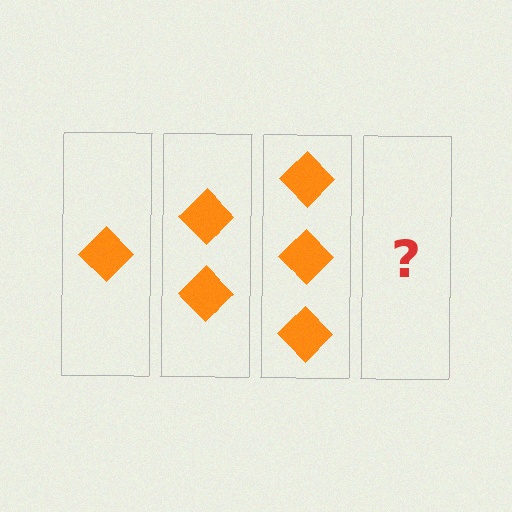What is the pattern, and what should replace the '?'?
The pattern is that each step adds one more diamond. The '?' should be 4 diamonds.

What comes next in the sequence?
The next element should be 4 diamonds.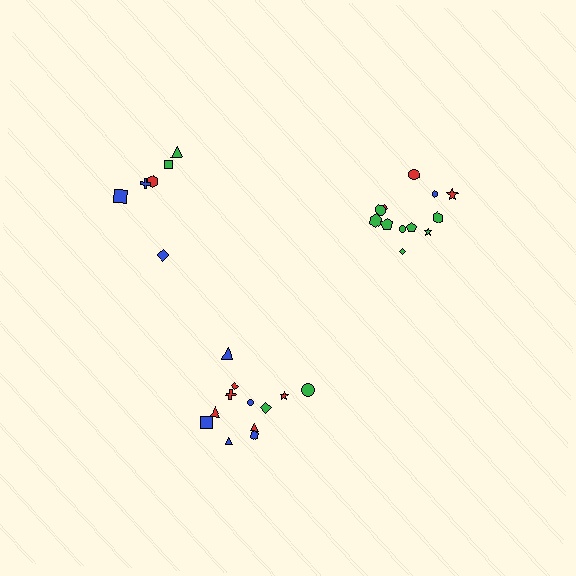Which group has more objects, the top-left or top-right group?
The top-right group.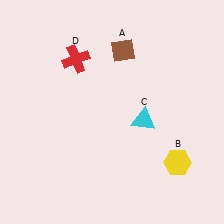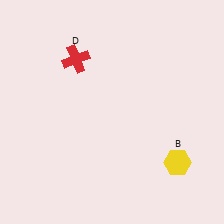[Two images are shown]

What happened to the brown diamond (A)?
The brown diamond (A) was removed in Image 2. It was in the top-right area of Image 1.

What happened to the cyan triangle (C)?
The cyan triangle (C) was removed in Image 2. It was in the bottom-right area of Image 1.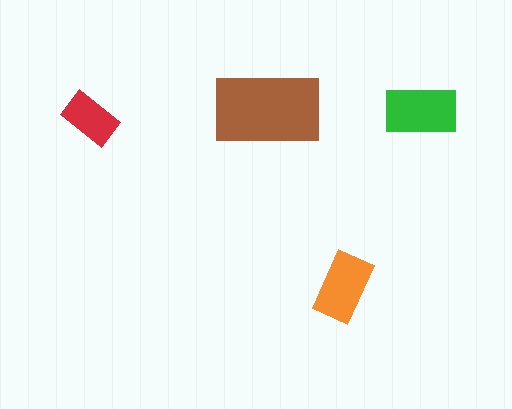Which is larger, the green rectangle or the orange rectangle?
The green one.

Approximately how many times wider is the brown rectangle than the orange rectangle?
About 1.5 times wider.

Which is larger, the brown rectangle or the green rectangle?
The brown one.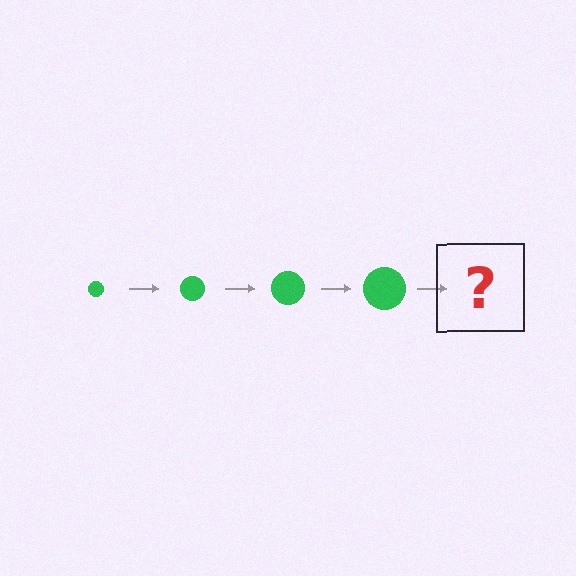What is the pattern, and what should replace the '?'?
The pattern is that the circle gets progressively larger each step. The '?' should be a green circle, larger than the previous one.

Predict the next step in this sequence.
The next step is a green circle, larger than the previous one.